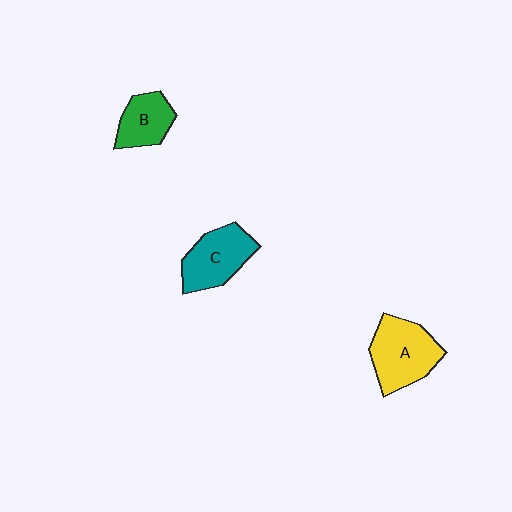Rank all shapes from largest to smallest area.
From largest to smallest: A (yellow), C (teal), B (green).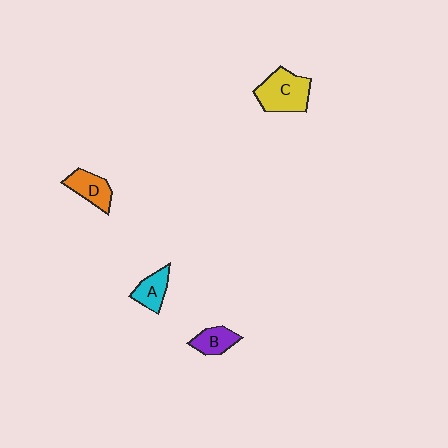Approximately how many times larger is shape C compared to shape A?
Approximately 1.8 times.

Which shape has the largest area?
Shape C (yellow).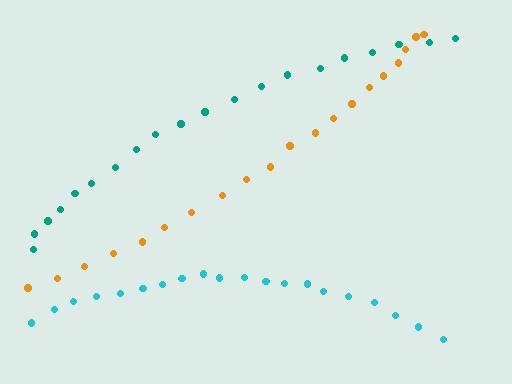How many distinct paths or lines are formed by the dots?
There are 3 distinct paths.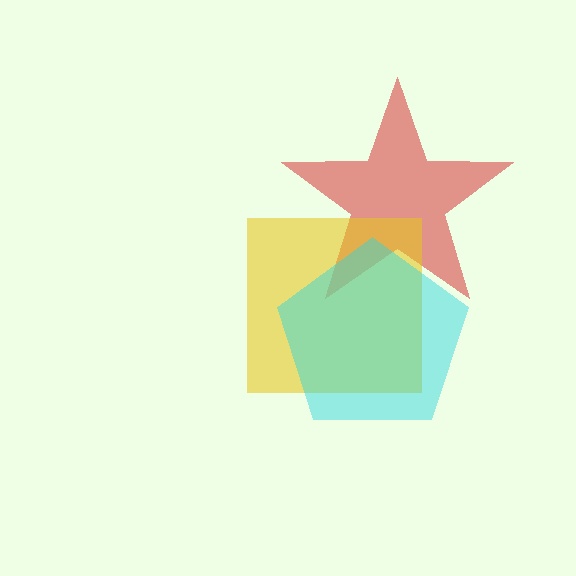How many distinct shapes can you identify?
There are 3 distinct shapes: a red star, a yellow square, a cyan pentagon.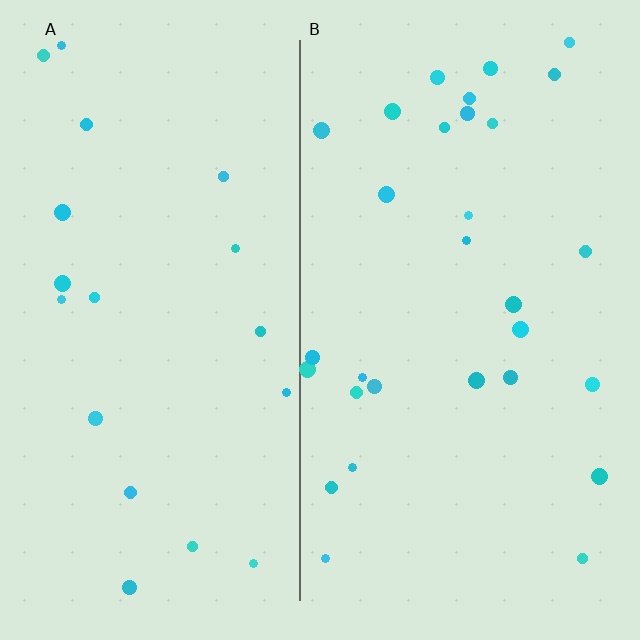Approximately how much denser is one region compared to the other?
Approximately 1.6× — region B over region A.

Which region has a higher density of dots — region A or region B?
B (the right).